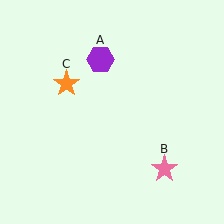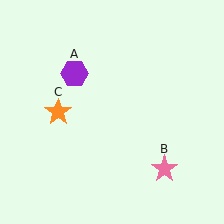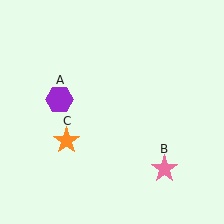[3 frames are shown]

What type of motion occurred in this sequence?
The purple hexagon (object A), orange star (object C) rotated counterclockwise around the center of the scene.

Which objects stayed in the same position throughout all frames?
Pink star (object B) remained stationary.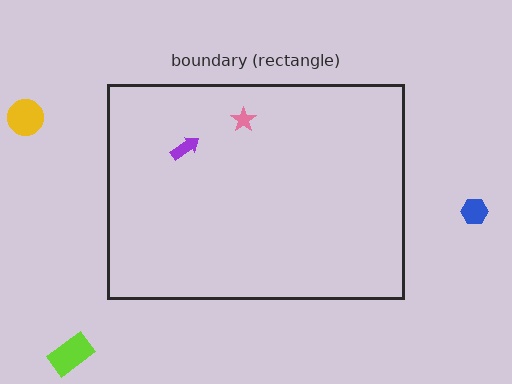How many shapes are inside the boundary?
2 inside, 3 outside.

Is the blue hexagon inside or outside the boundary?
Outside.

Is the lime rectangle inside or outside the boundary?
Outside.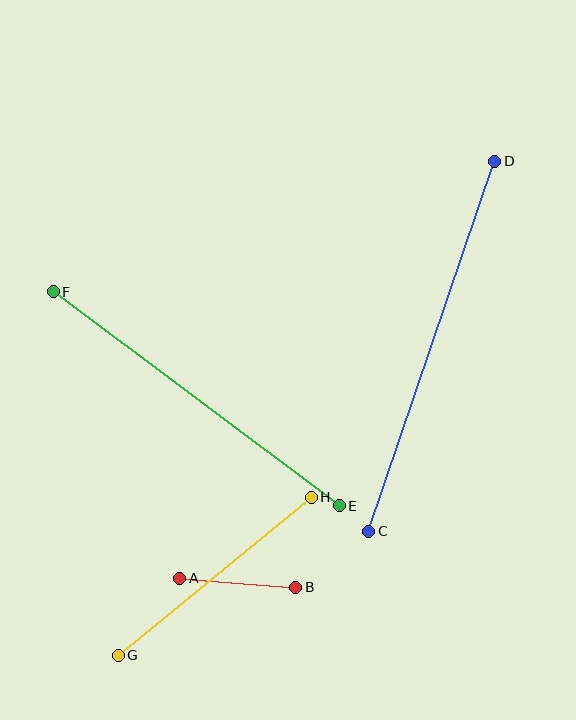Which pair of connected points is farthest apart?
Points C and D are farthest apart.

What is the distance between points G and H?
The distance is approximately 250 pixels.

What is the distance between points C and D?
The distance is approximately 391 pixels.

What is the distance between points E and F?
The distance is approximately 357 pixels.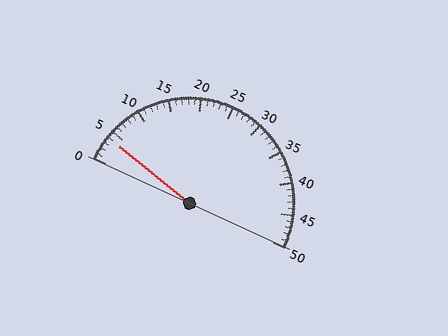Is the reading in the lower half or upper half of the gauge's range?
The reading is in the lower half of the range (0 to 50).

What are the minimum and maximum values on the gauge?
The gauge ranges from 0 to 50.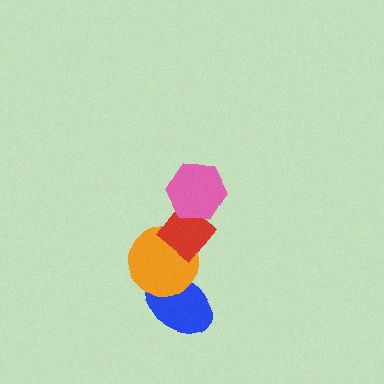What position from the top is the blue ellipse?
The blue ellipse is 4th from the top.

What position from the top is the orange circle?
The orange circle is 3rd from the top.